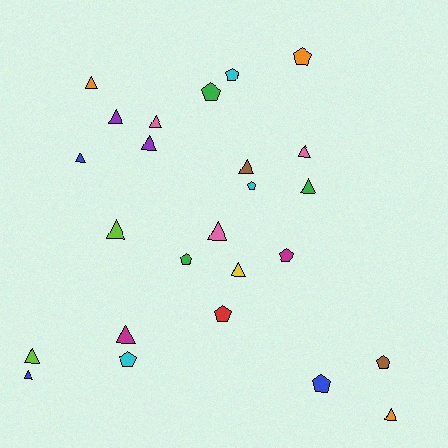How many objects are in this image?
There are 25 objects.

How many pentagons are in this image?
There are 10 pentagons.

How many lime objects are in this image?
There are 2 lime objects.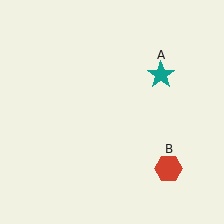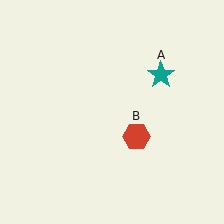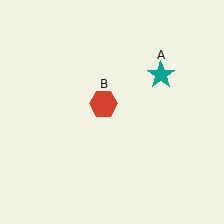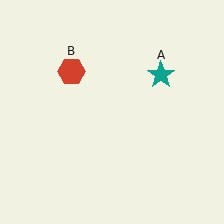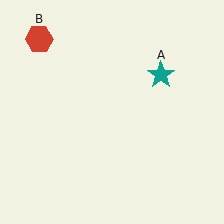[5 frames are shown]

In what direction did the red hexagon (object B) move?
The red hexagon (object B) moved up and to the left.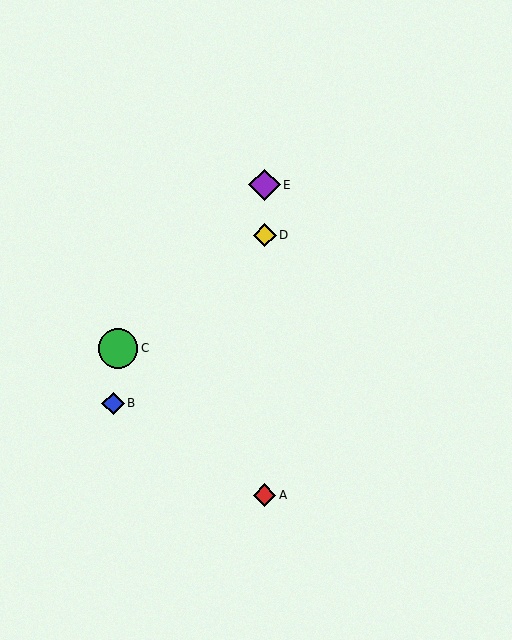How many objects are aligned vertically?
3 objects (A, D, E) are aligned vertically.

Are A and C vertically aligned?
No, A is at x≈265 and C is at x≈118.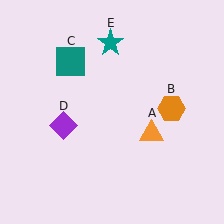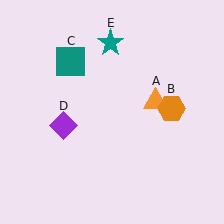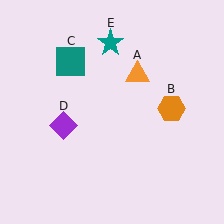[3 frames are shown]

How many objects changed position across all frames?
1 object changed position: orange triangle (object A).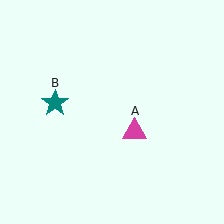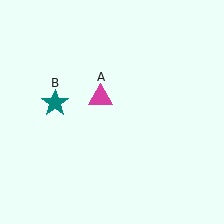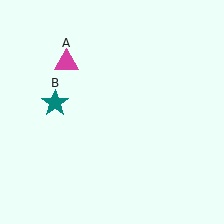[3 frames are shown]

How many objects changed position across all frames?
1 object changed position: magenta triangle (object A).